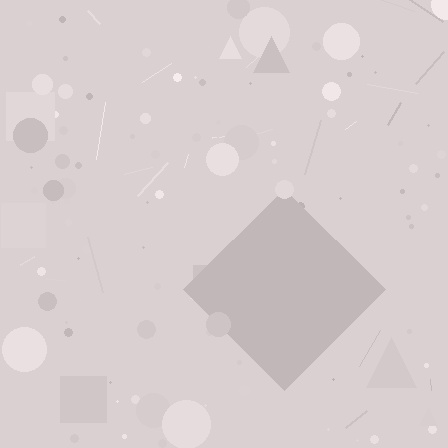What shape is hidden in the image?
A diamond is hidden in the image.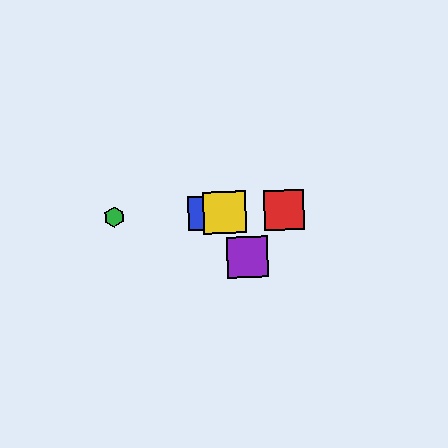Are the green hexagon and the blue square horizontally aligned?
Yes, both are at y≈217.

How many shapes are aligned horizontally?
4 shapes (the red square, the blue square, the green hexagon, the yellow square) are aligned horizontally.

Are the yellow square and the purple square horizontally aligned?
No, the yellow square is at y≈213 and the purple square is at y≈257.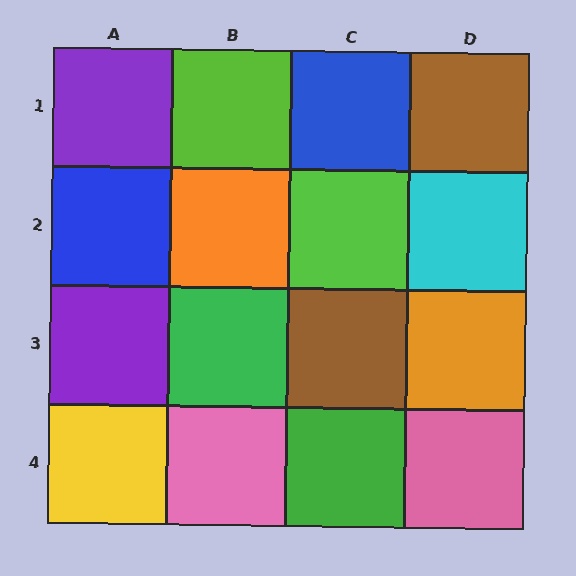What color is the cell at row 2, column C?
Lime.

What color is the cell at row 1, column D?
Brown.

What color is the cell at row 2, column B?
Orange.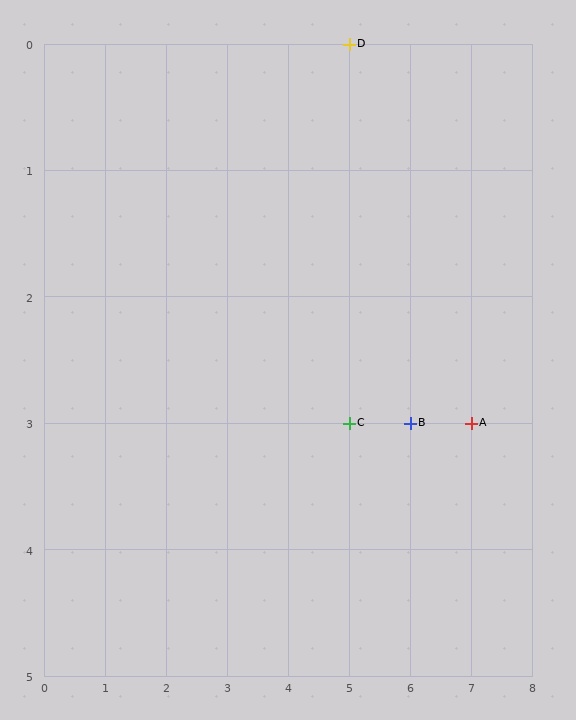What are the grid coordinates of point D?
Point D is at grid coordinates (5, 0).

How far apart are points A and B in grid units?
Points A and B are 1 column apart.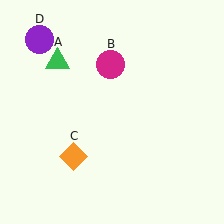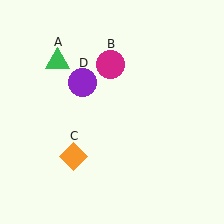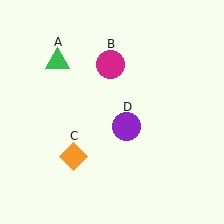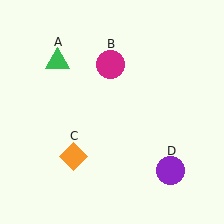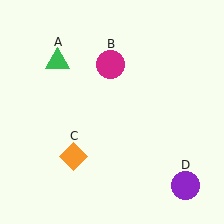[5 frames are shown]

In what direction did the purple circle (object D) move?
The purple circle (object D) moved down and to the right.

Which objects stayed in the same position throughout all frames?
Green triangle (object A) and magenta circle (object B) and orange diamond (object C) remained stationary.